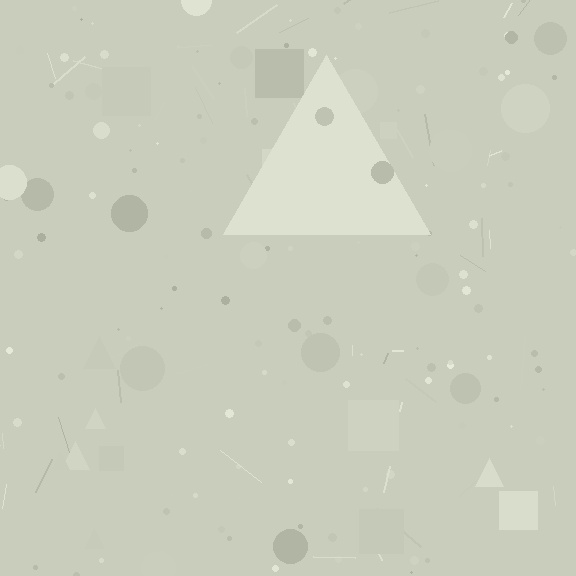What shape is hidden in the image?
A triangle is hidden in the image.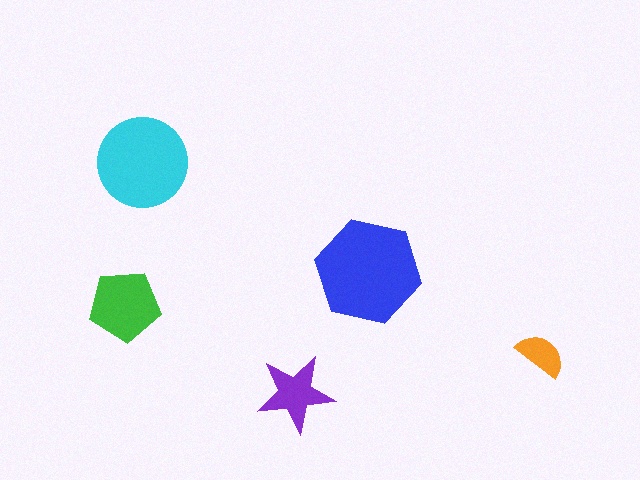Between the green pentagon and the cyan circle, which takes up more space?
The cyan circle.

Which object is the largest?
The blue hexagon.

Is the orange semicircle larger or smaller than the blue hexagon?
Smaller.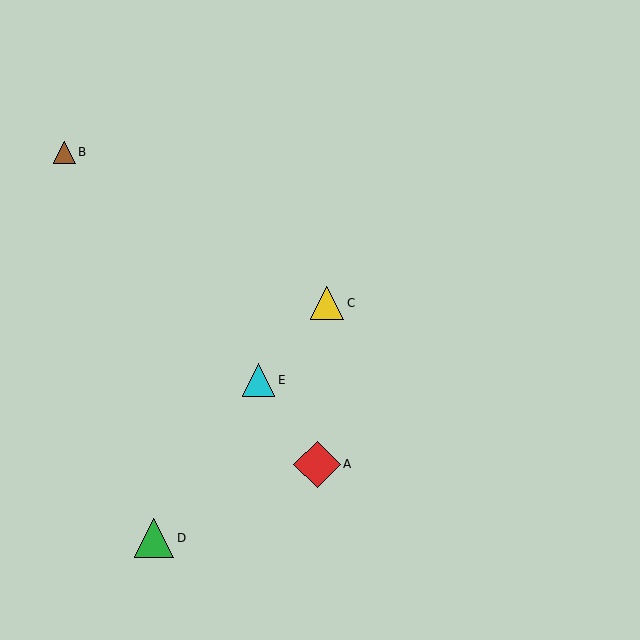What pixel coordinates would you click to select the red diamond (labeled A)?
Click at (317, 464) to select the red diamond A.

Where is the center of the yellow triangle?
The center of the yellow triangle is at (327, 303).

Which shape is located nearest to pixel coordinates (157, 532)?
The green triangle (labeled D) at (154, 538) is nearest to that location.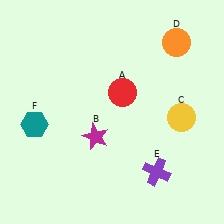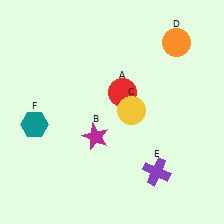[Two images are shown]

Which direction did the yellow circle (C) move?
The yellow circle (C) moved left.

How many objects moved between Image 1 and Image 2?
1 object moved between the two images.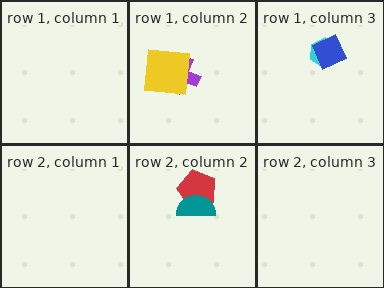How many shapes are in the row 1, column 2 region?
2.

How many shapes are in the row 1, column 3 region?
2.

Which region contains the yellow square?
The row 1, column 2 region.